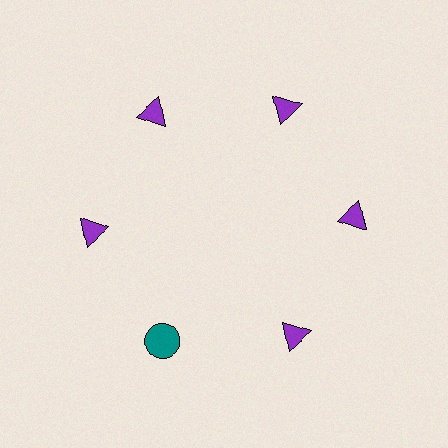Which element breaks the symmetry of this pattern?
The teal circle at roughly the 7 o'clock position breaks the symmetry. All other shapes are purple triangles.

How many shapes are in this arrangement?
There are 6 shapes arranged in a ring pattern.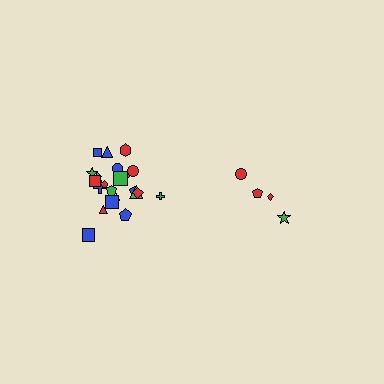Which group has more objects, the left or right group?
The left group.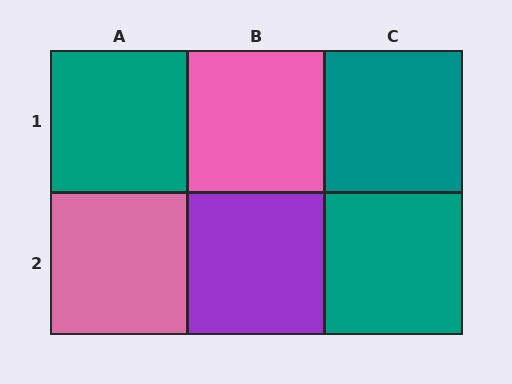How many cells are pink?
2 cells are pink.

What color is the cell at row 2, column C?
Teal.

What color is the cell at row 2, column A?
Pink.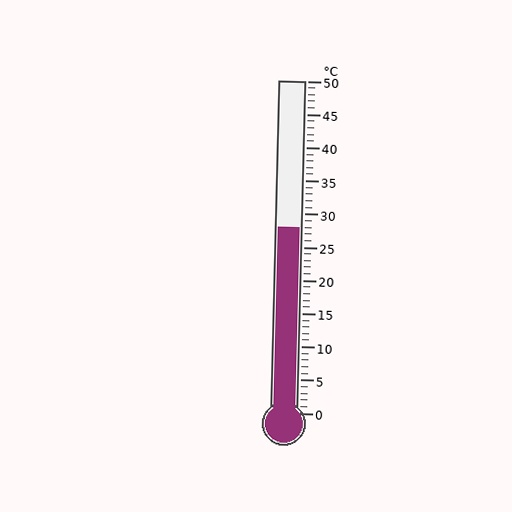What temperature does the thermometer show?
The thermometer shows approximately 28°C.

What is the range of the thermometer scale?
The thermometer scale ranges from 0°C to 50°C.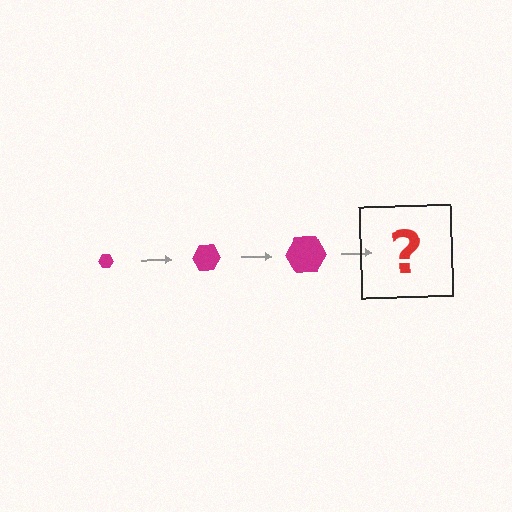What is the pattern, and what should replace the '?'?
The pattern is that the hexagon gets progressively larger each step. The '?' should be a magenta hexagon, larger than the previous one.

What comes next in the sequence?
The next element should be a magenta hexagon, larger than the previous one.